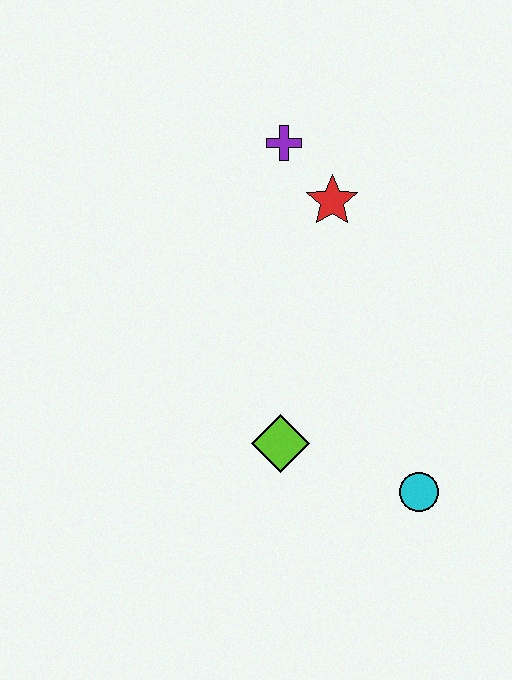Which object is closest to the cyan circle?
The lime diamond is closest to the cyan circle.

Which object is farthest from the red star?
The cyan circle is farthest from the red star.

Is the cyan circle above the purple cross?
No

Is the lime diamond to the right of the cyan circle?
No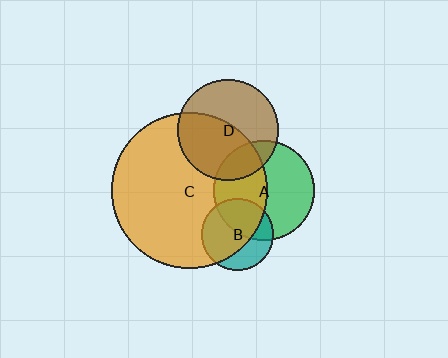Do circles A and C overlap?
Yes.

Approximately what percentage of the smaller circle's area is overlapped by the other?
Approximately 45%.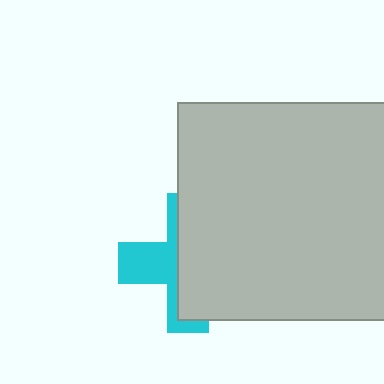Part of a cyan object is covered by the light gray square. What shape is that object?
It is a cross.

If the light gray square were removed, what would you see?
You would see the complete cyan cross.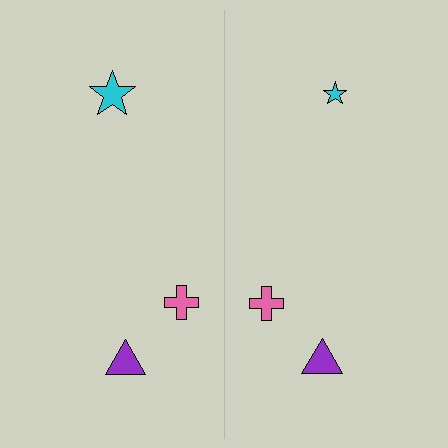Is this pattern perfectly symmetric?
No, the pattern is not perfectly symmetric. The cyan star on the right side has a different size than its mirror counterpart.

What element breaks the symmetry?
The cyan star on the right side has a different size than its mirror counterpart.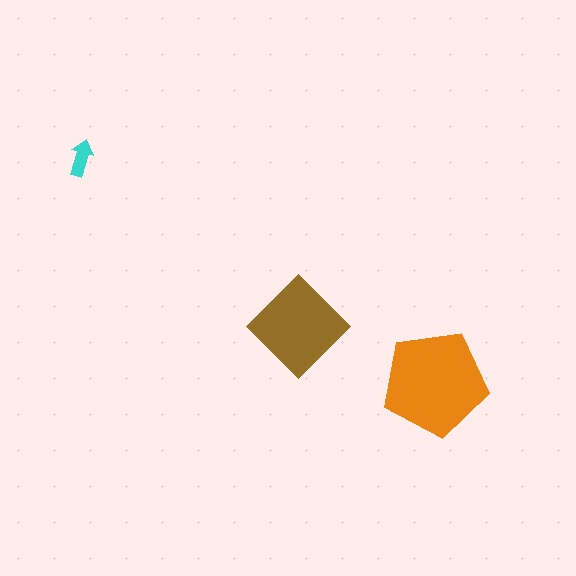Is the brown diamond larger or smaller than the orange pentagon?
Smaller.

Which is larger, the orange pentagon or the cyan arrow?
The orange pentagon.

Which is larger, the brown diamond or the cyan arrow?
The brown diamond.